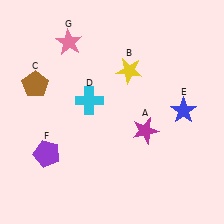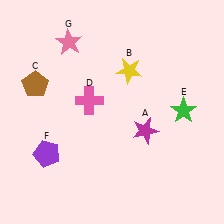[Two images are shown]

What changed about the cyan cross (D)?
In Image 1, D is cyan. In Image 2, it changed to pink.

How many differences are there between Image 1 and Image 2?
There are 2 differences between the two images.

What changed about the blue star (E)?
In Image 1, E is blue. In Image 2, it changed to green.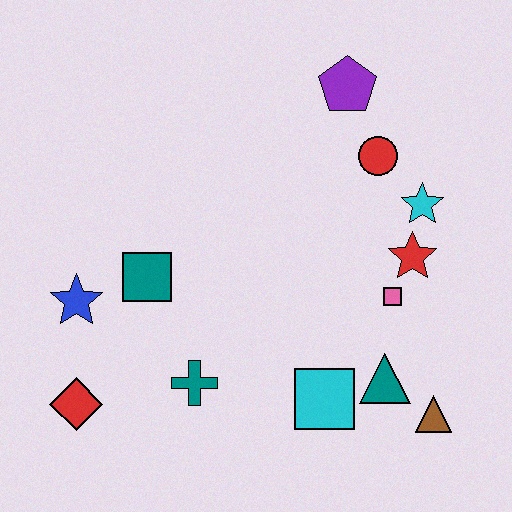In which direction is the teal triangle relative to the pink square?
The teal triangle is below the pink square.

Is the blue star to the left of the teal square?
Yes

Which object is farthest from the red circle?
The red diamond is farthest from the red circle.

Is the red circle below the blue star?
No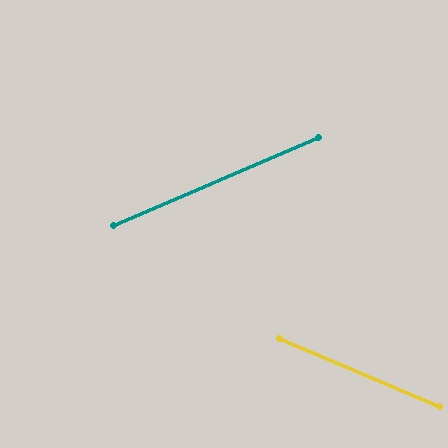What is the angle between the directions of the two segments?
Approximately 46 degrees.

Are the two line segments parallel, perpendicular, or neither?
Neither parallel nor perpendicular — they differ by about 46°.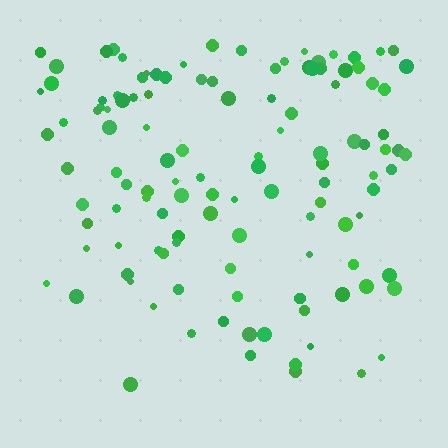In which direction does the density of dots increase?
From bottom to top, with the top side densest.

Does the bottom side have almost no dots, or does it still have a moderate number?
Still a moderate number, just noticeably fewer than the top.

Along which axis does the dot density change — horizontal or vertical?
Vertical.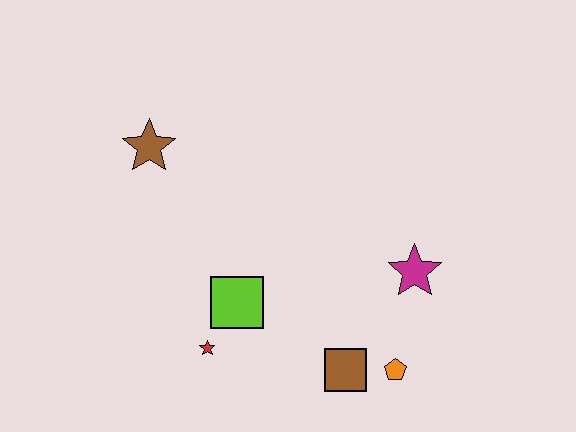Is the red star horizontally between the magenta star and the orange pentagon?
No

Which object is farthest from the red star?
The magenta star is farthest from the red star.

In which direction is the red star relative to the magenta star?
The red star is to the left of the magenta star.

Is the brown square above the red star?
No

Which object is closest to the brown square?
The orange pentagon is closest to the brown square.